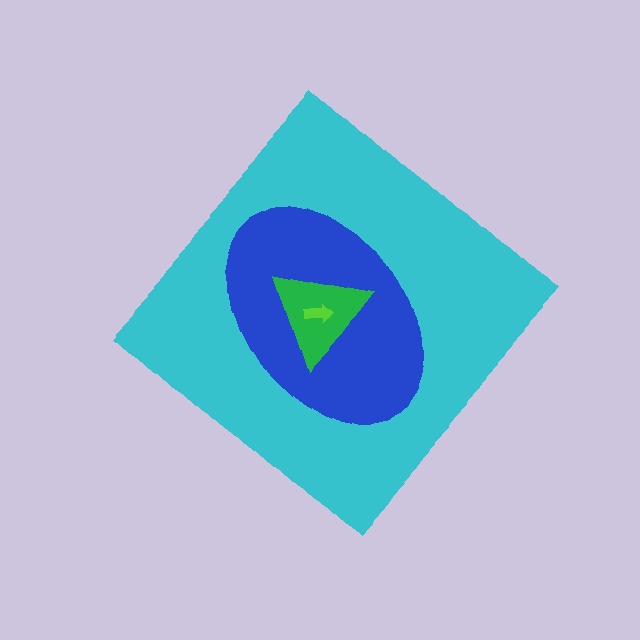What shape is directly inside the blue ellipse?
The green triangle.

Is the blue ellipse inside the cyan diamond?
Yes.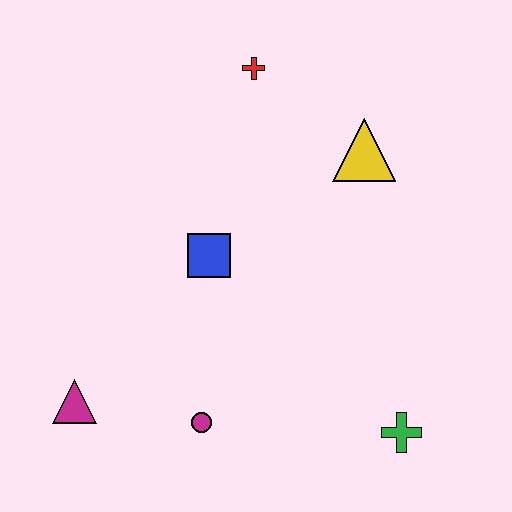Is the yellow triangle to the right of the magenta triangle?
Yes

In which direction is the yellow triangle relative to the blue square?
The yellow triangle is to the right of the blue square.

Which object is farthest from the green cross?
The red cross is farthest from the green cross.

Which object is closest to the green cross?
The magenta circle is closest to the green cross.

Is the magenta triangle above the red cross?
No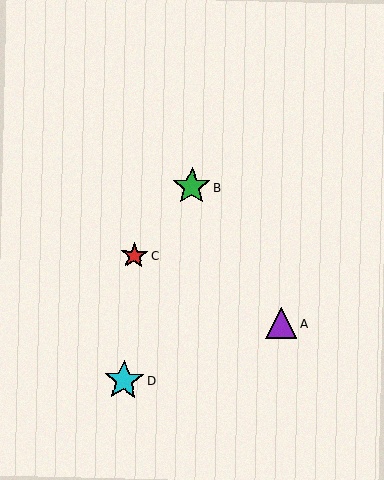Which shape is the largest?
The cyan star (labeled D) is the largest.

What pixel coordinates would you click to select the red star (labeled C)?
Click at (134, 256) to select the red star C.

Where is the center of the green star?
The center of the green star is at (192, 187).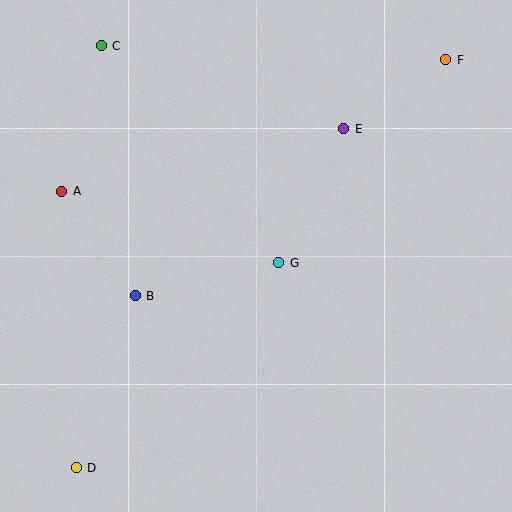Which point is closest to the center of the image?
Point G at (279, 263) is closest to the center.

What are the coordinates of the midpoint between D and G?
The midpoint between D and G is at (177, 365).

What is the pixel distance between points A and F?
The distance between A and F is 406 pixels.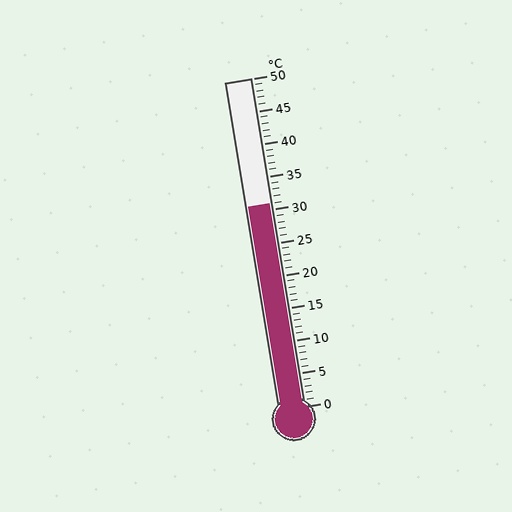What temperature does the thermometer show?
The thermometer shows approximately 31°C.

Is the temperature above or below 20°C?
The temperature is above 20°C.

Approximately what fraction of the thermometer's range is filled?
The thermometer is filled to approximately 60% of its range.